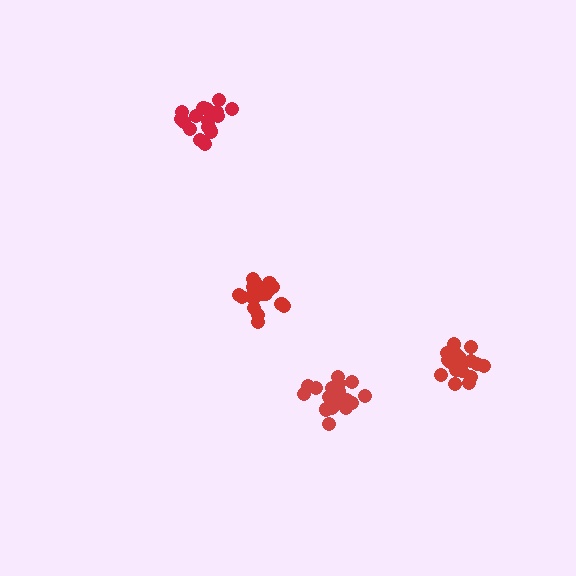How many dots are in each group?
Group 1: 19 dots, Group 2: 21 dots, Group 3: 21 dots, Group 4: 17 dots (78 total).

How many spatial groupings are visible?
There are 4 spatial groupings.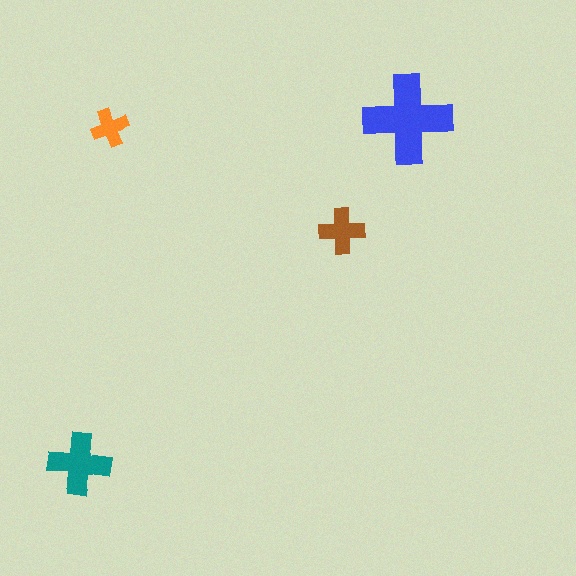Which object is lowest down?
The teal cross is bottommost.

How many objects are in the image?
There are 4 objects in the image.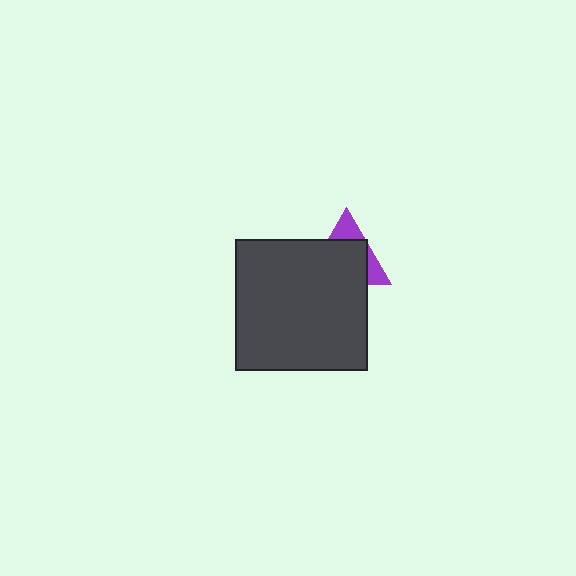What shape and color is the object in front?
The object in front is a dark gray square.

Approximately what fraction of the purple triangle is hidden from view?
Roughly 68% of the purple triangle is hidden behind the dark gray square.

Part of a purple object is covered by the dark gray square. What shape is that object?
It is a triangle.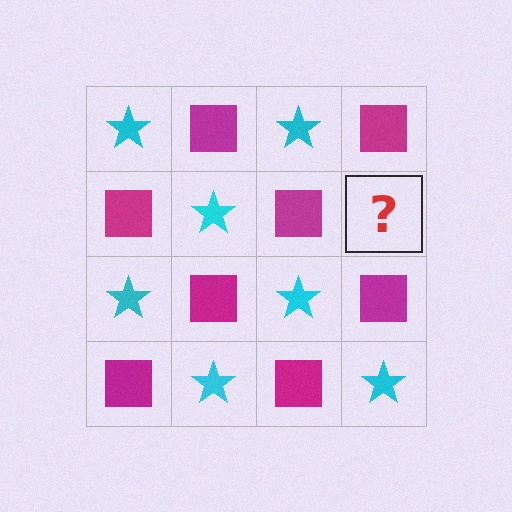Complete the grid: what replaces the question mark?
The question mark should be replaced with a cyan star.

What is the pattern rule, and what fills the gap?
The rule is that it alternates cyan star and magenta square in a checkerboard pattern. The gap should be filled with a cyan star.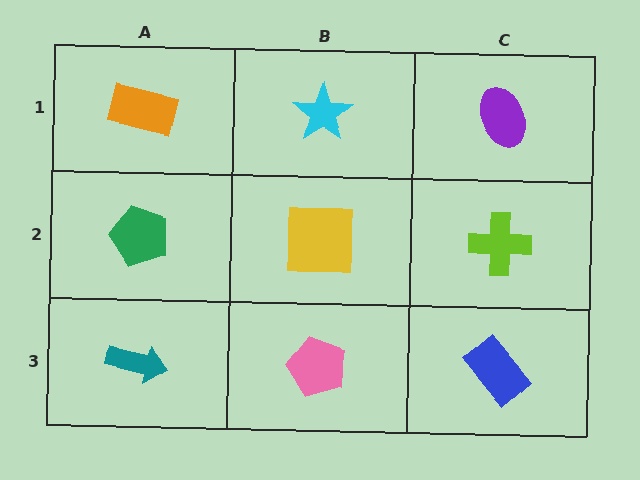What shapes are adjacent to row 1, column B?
A yellow square (row 2, column B), an orange rectangle (row 1, column A), a purple ellipse (row 1, column C).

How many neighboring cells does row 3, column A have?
2.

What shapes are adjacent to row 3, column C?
A lime cross (row 2, column C), a pink pentagon (row 3, column B).